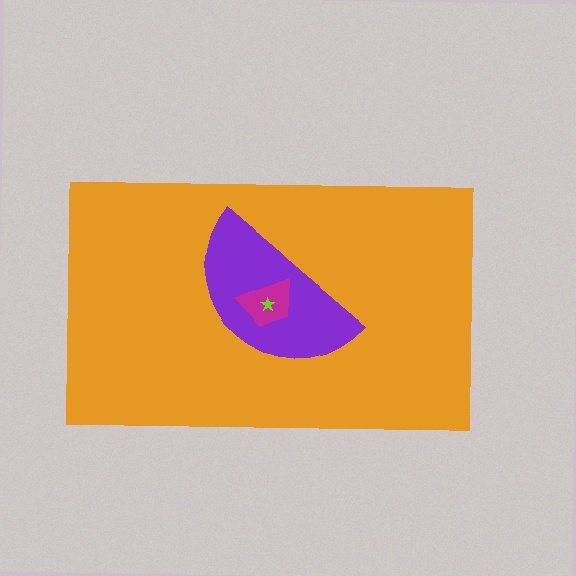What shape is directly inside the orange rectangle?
The purple semicircle.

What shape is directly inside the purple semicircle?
The magenta trapezoid.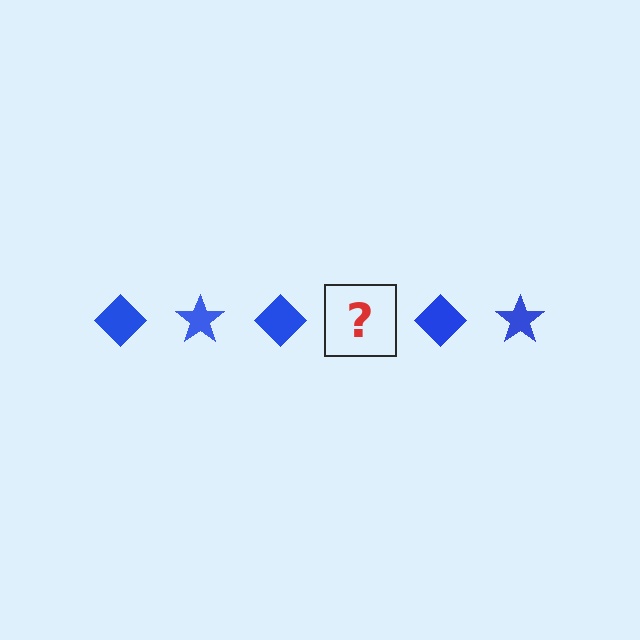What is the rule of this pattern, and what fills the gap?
The rule is that the pattern cycles through diamond, star shapes in blue. The gap should be filled with a blue star.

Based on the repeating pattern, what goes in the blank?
The blank should be a blue star.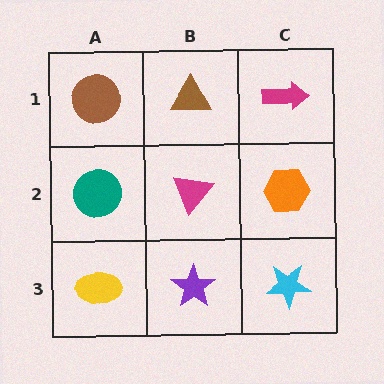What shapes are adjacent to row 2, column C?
A magenta arrow (row 1, column C), a cyan star (row 3, column C), a magenta triangle (row 2, column B).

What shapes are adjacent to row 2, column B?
A brown triangle (row 1, column B), a purple star (row 3, column B), a teal circle (row 2, column A), an orange hexagon (row 2, column C).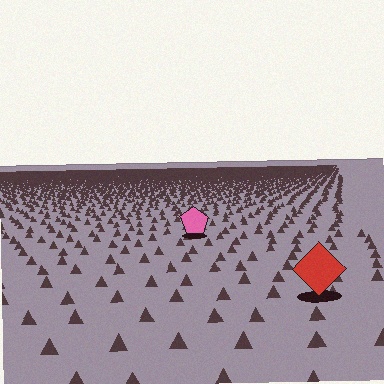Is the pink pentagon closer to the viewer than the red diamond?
No. The red diamond is closer — you can tell from the texture gradient: the ground texture is coarser near it.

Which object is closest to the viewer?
The red diamond is closest. The texture marks near it are larger and more spread out.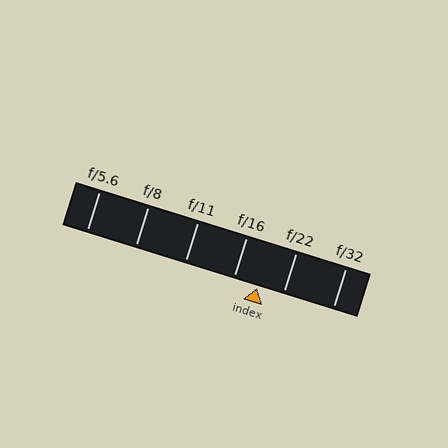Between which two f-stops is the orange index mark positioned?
The index mark is between f/16 and f/22.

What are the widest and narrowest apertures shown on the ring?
The widest aperture shown is f/5.6 and the narrowest is f/32.